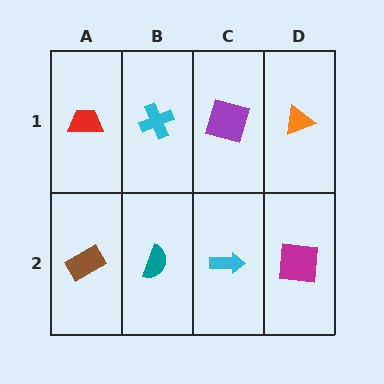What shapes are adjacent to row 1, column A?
A brown rectangle (row 2, column A), a cyan cross (row 1, column B).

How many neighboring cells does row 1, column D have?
2.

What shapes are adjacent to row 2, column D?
An orange triangle (row 1, column D), a cyan arrow (row 2, column C).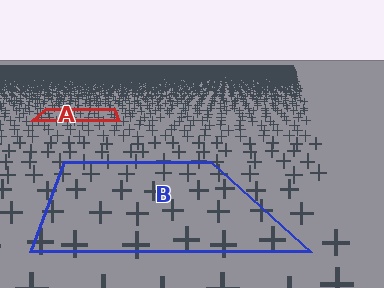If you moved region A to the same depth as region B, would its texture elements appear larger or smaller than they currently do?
They would appear larger. At a closer depth, the same texture elements are projected at a bigger on-screen size.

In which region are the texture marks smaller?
The texture marks are smaller in region A, because it is farther away.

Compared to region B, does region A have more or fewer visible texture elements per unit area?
Region A has more texture elements per unit area — they are packed more densely because it is farther away.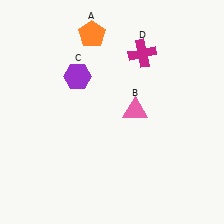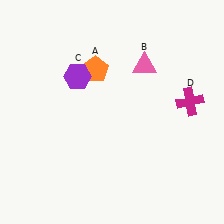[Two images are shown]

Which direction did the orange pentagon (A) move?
The orange pentagon (A) moved down.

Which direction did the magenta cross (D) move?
The magenta cross (D) moved down.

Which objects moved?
The objects that moved are: the orange pentagon (A), the pink triangle (B), the magenta cross (D).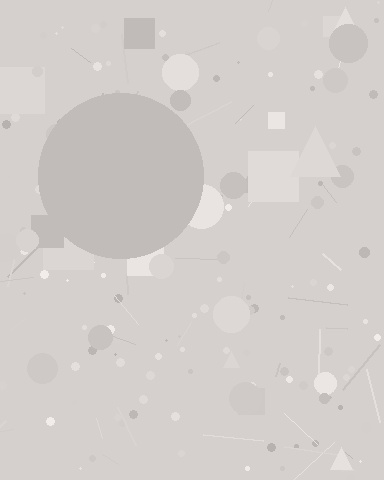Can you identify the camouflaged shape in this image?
The camouflaged shape is a circle.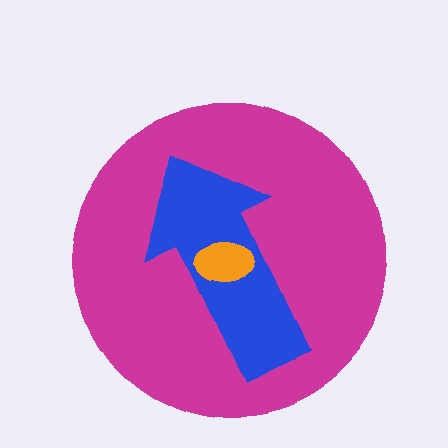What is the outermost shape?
The magenta circle.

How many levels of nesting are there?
3.